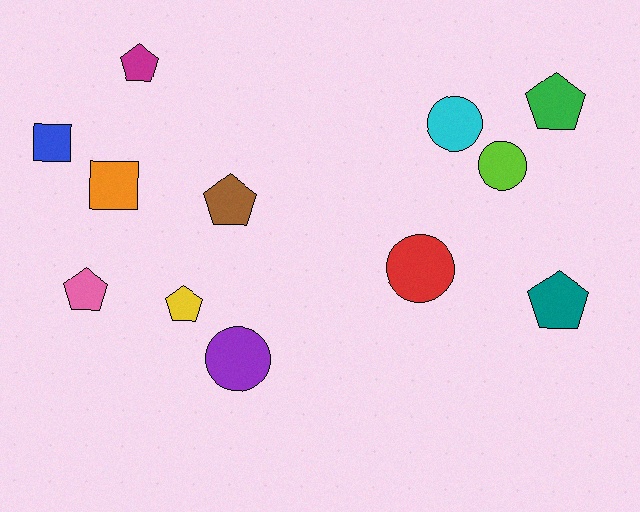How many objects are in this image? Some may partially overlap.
There are 12 objects.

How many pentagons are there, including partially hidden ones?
There are 6 pentagons.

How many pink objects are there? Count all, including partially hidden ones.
There is 1 pink object.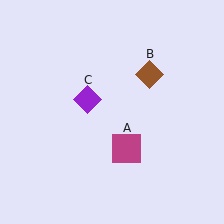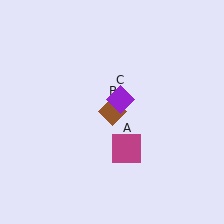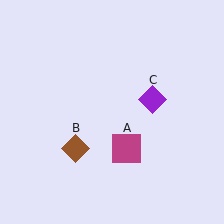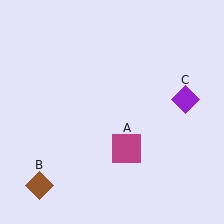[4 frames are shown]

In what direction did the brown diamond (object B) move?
The brown diamond (object B) moved down and to the left.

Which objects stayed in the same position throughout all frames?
Magenta square (object A) remained stationary.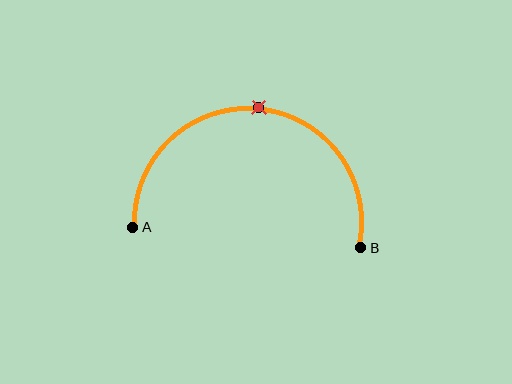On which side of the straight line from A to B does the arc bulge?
The arc bulges above the straight line connecting A and B.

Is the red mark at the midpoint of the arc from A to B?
Yes. The red mark lies on the arc at equal arc-length from both A and B — it is the arc midpoint.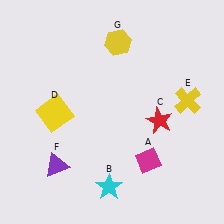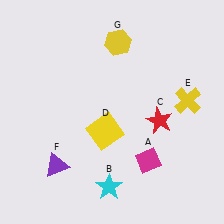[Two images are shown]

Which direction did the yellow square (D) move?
The yellow square (D) moved right.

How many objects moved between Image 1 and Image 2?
1 object moved between the two images.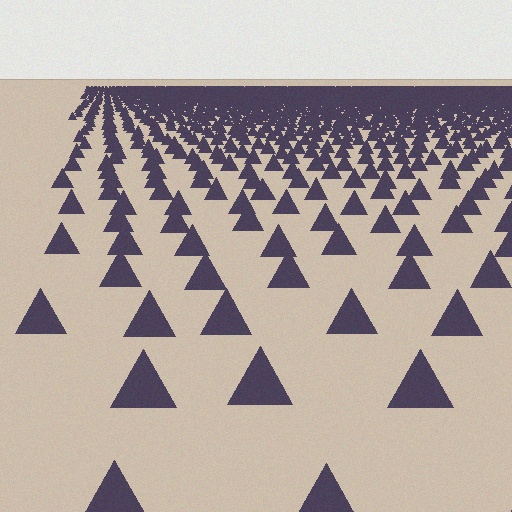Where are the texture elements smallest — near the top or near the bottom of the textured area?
Near the top.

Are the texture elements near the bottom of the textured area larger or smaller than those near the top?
Larger. Near the bottom, elements are closer to the viewer and appear at a bigger on-screen size.